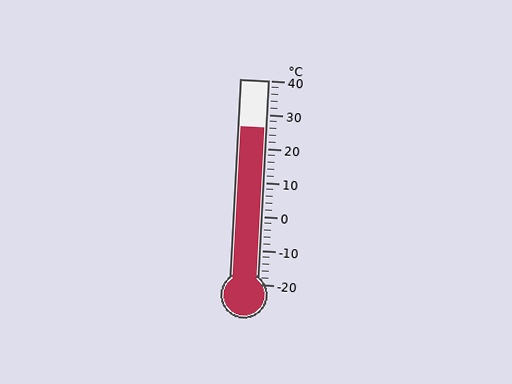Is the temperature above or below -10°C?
The temperature is above -10°C.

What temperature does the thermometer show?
The thermometer shows approximately 26°C.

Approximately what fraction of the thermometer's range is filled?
The thermometer is filled to approximately 75% of its range.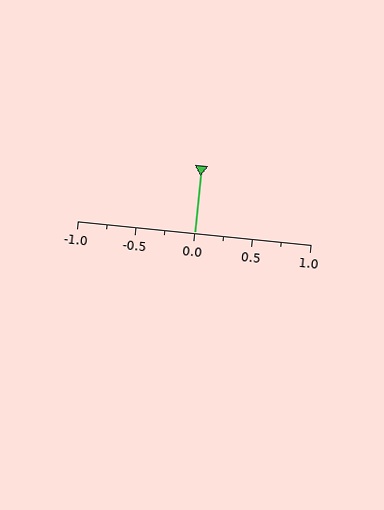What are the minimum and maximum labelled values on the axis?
The axis runs from -1.0 to 1.0.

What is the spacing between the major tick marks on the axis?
The major ticks are spaced 0.5 apart.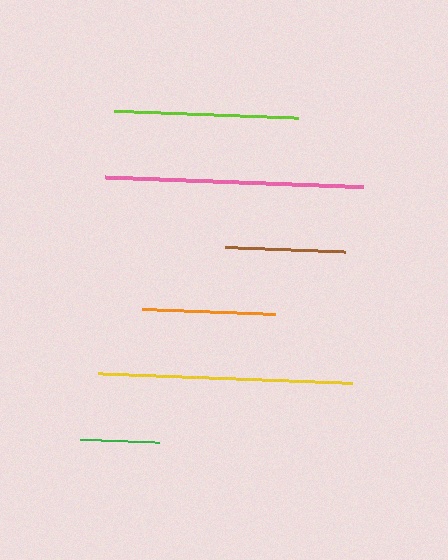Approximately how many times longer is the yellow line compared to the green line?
The yellow line is approximately 3.2 times the length of the green line.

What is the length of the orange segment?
The orange segment is approximately 132 pixels long.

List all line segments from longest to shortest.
From longest to shortest: pink, yellow, lime, orange, brown, green.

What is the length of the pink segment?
The pink segment is approximately 258 pixels long.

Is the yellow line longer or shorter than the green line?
The yellow line is longer than the green line.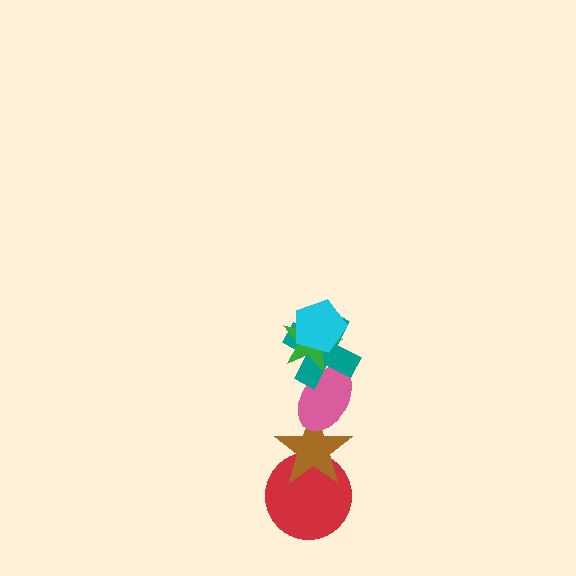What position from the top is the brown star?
The brown star is 5th from the top.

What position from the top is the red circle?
The red circle is 6th from the top.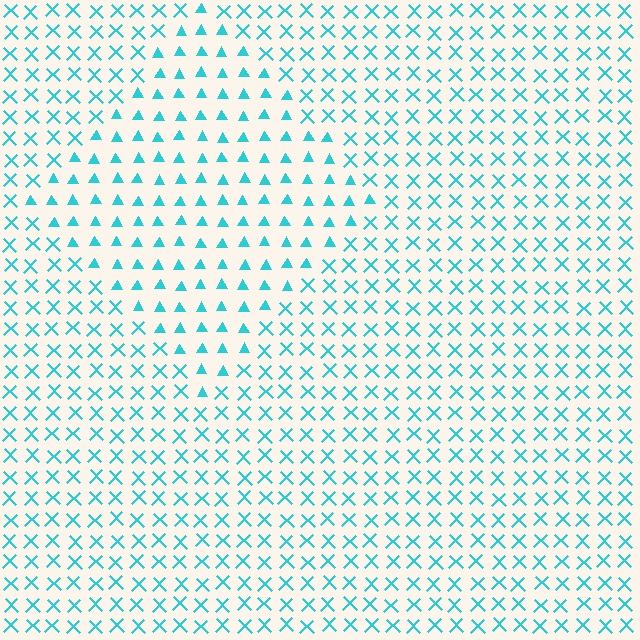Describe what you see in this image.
The image is filled with small cyan elements arranged in a uniform grid. A diamond-shaped region contains triangles, while the surrounding area contains X marks. The boundary is defined purely by the change in element shape.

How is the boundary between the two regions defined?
The boundary is defined by a change in element shape: triangles inside vs. X marks outside. All elements share the same color and spacing.